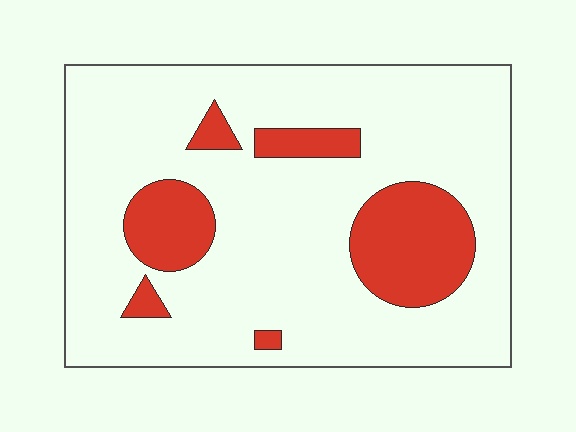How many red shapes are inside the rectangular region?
6.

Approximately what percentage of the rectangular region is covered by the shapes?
Approximately 20%.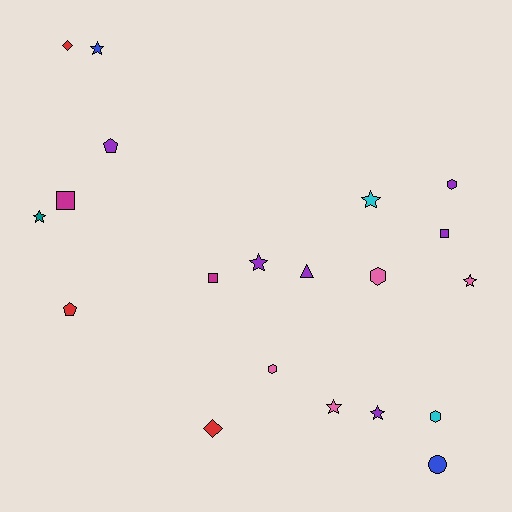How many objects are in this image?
There are 20 objects.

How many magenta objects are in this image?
There are 2 magenta objects.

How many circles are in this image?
There is 1 circle.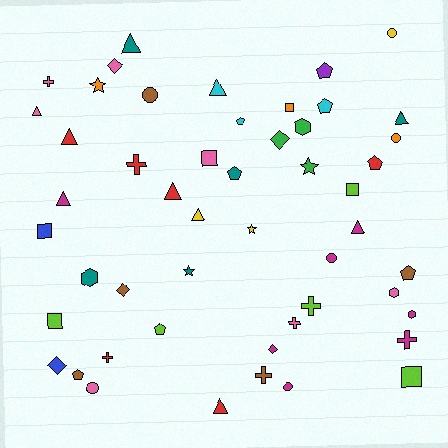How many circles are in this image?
There are 6 circles.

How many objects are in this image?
There are 50 objects.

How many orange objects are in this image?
There are 3 orange objects.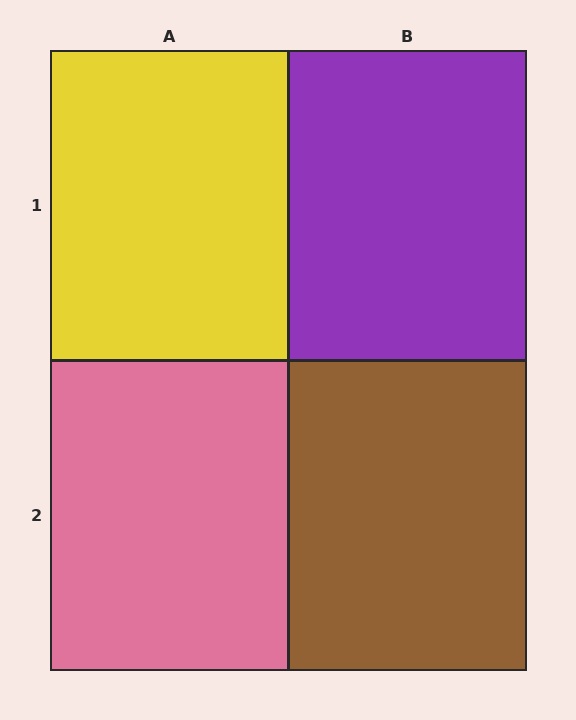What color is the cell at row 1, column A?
Yellow.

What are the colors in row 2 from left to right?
Pink, brown.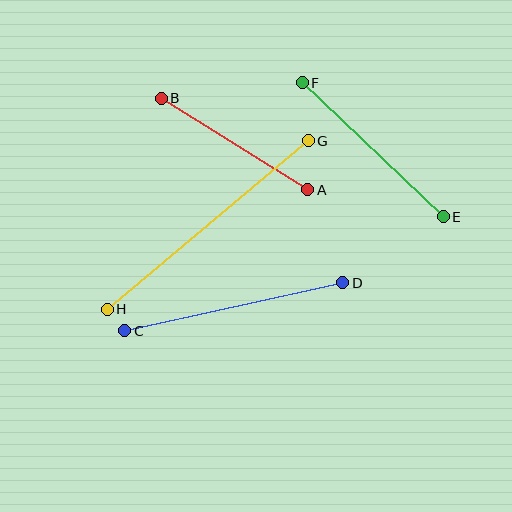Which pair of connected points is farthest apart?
Points G and H are farthest apart.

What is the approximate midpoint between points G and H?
The midpoint is at approximately (208, 225) pixels.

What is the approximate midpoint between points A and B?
The midpoint is at approximately (235, 144) pixels.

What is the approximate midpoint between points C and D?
The midpoint is at approximately (234, 307) pixels.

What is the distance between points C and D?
The distance is approximately 223 pixels.